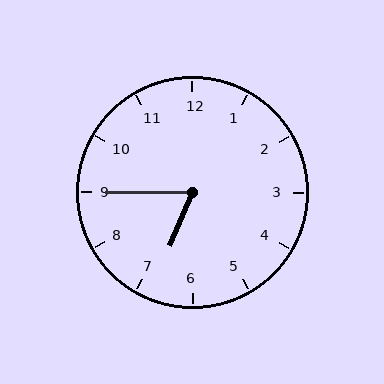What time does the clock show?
6:45.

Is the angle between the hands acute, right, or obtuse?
It is acute.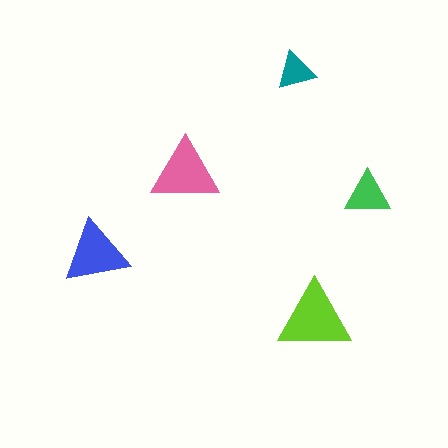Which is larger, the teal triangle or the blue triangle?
The blue one.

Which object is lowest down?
The lime triangle is bottommost.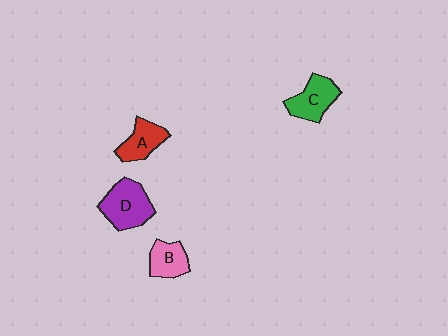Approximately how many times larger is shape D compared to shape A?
Approximately 1.4 times.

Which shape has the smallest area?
Shape B (pink).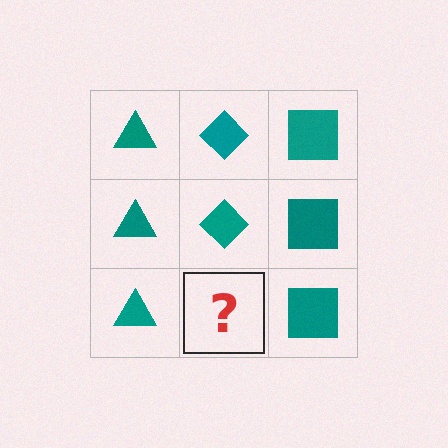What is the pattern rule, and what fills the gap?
The rule is that each column has a consistent shape. The gap should be filled with a teal diamond.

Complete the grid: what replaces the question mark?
The question mark should be replaced with a teal diamond.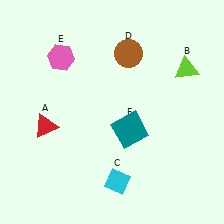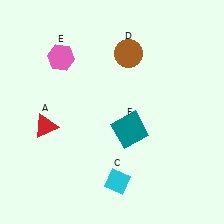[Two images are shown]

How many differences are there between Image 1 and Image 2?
There is 1 difference between the two images.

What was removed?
The lime triangle (B) was removed in Image 2.